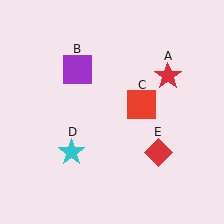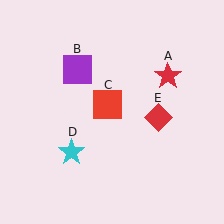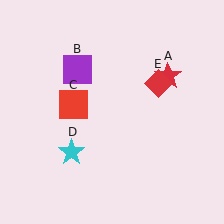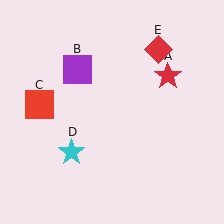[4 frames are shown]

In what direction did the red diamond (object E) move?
The red diamond (object E) moved up.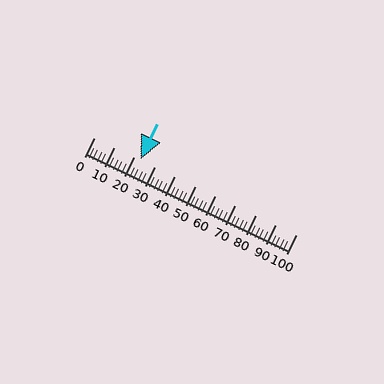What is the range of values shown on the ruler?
The ruler shows values from 0 to 100.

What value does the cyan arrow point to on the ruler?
The cyan arrow points to approximately 23.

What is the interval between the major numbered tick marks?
The major tick marks are spaced 10 units apart.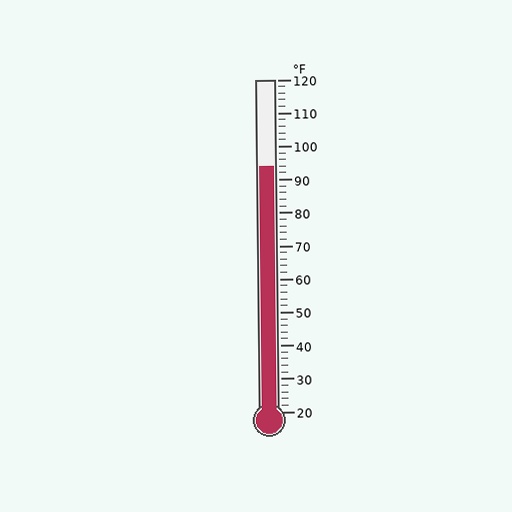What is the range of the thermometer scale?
The thermometer scale ranges from 20°F to 120°F.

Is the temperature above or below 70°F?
The temperature is above 70°F.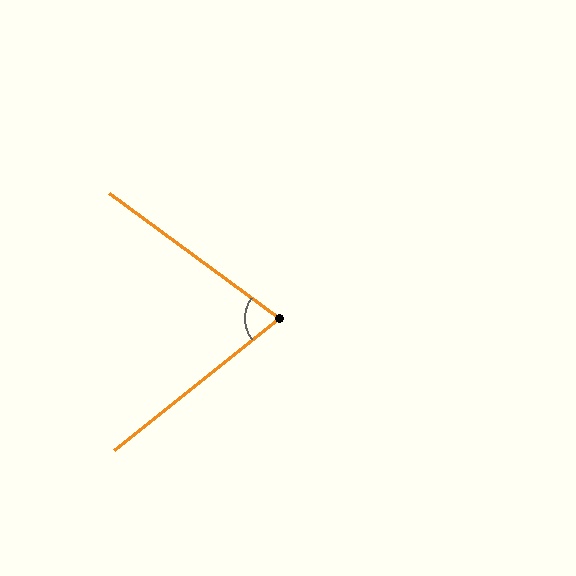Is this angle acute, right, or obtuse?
It is acute.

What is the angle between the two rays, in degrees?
Approximately 75 degrees.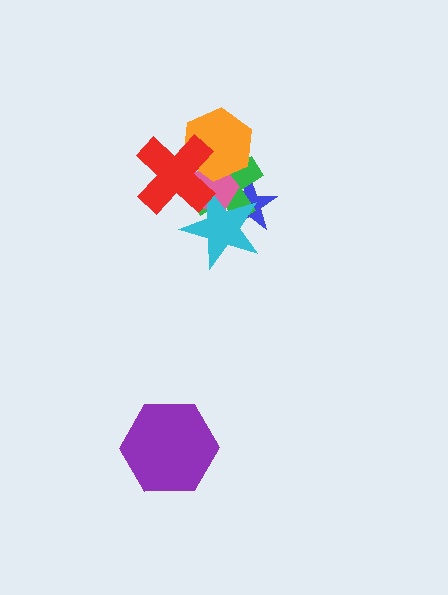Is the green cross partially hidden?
Yes, it is partially covered by another shape.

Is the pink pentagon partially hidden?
Yes, it is partially covered by another shape.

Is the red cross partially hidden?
No, no other shape covers it.